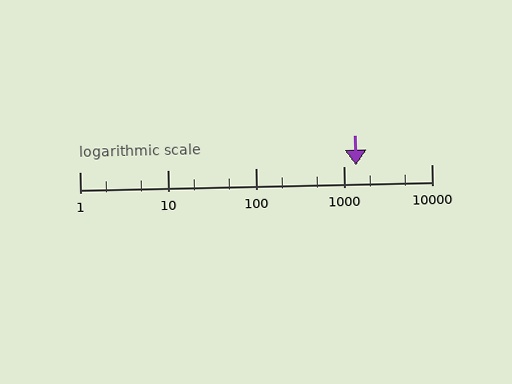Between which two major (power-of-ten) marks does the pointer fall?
The pointer is between 1000 and 10000.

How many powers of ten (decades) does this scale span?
The scale spans 4 decades, from 1 to 10000.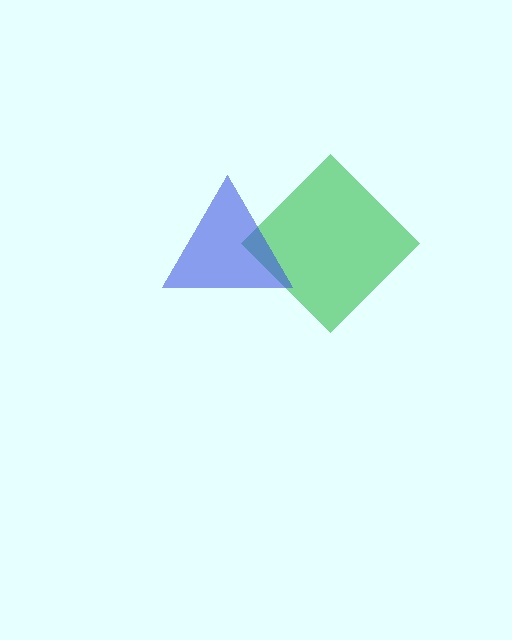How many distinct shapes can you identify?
There are 2 distinct shapes: a green diamond, a blue triangle.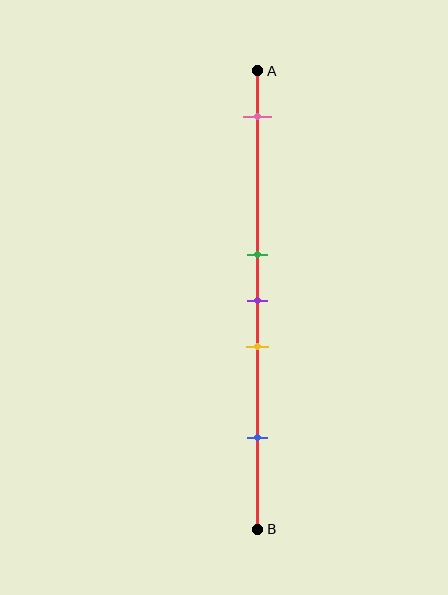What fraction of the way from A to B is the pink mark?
The pink mark is approximately 10% (0.1) of the way from A to B.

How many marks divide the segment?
There are 5 marks dividing the segment.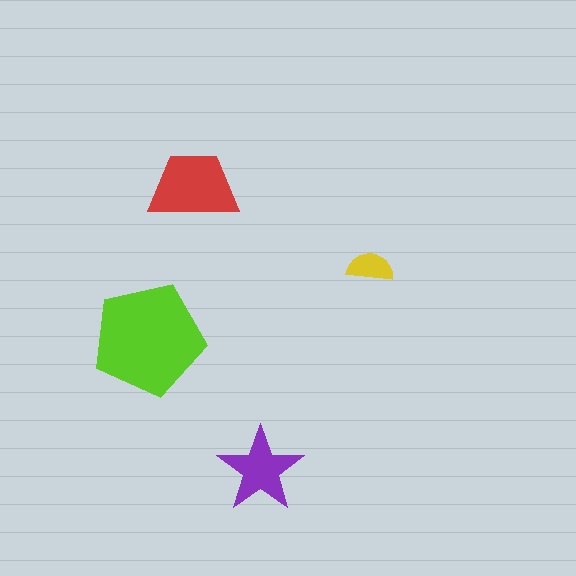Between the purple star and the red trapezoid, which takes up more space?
The red trapezoid.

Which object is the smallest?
The yellow semicircle.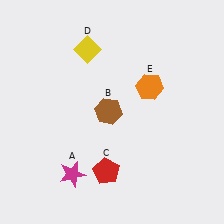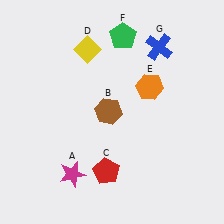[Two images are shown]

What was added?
A green pentagon (F), a blue cross (G) were added in Image 2.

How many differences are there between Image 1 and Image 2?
There are 2 differences between the two images.